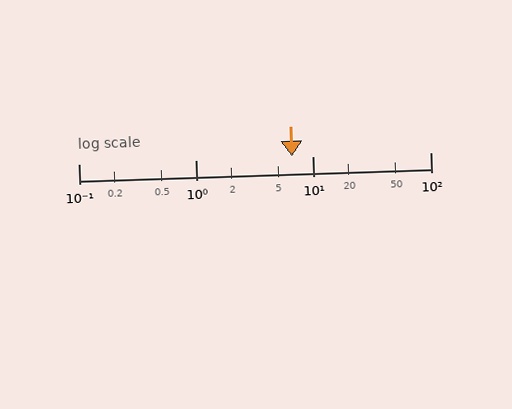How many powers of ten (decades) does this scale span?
The scale spans 3 decades, from 0.1 to 100.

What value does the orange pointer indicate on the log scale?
The pointer indicates approximately 6.6.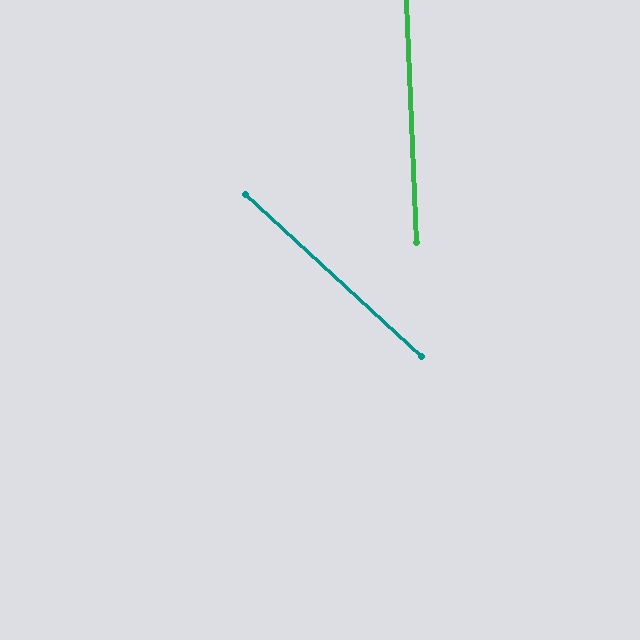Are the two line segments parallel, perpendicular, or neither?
Neither parallel nor perpendicular — they differ by about 45°.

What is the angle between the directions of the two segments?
Approximately 45 degrees.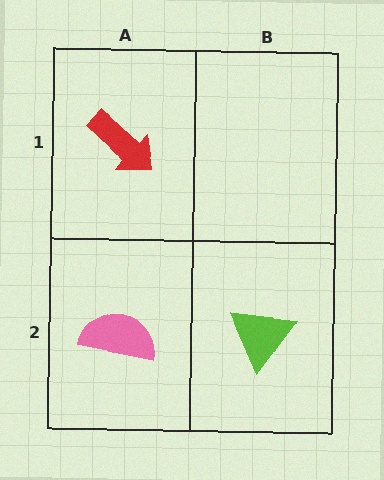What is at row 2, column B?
A lime triangle.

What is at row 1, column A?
A red arrow.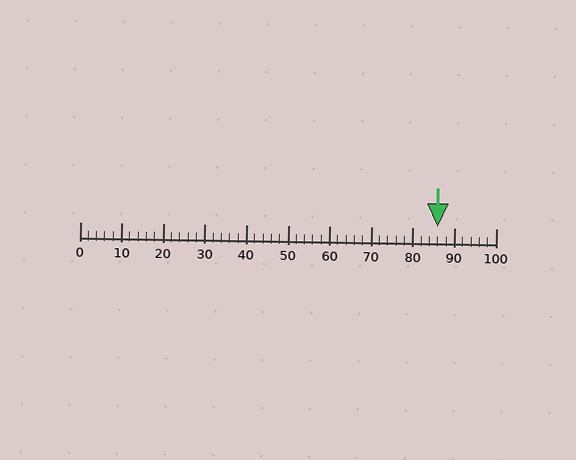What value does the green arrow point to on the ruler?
The green arrow points to approximately 86.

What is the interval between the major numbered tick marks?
The major tick marks are spaced 10 units apart.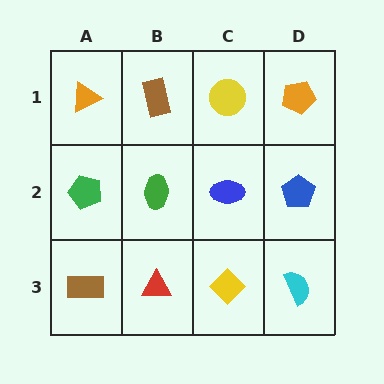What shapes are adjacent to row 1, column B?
A green ellipse (row 2, column B), an orange triangle (row 1, column A), a yellow circle (row 1, column C).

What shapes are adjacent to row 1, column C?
A blue ellipse (row 2, column C), a brown rectangle (row 1, column B), an orange pentagon (row 1, column D).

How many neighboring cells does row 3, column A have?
2.